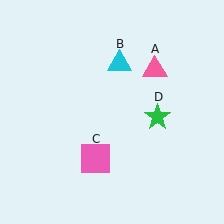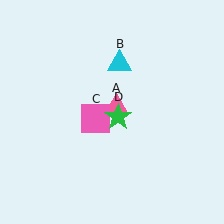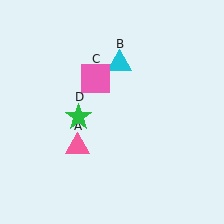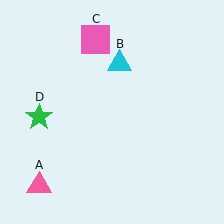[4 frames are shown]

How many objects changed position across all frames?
3 objects changed position: pink triangle (object A), pink square (object C), green star (object D).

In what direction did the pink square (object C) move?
The pink square (object C) moved up.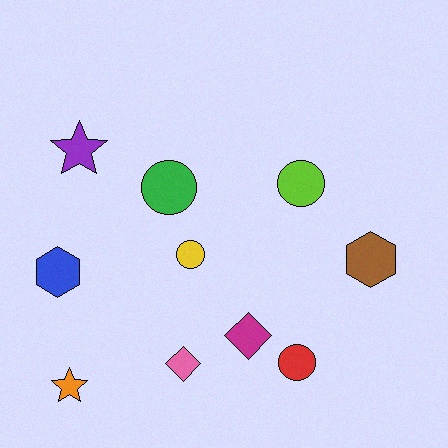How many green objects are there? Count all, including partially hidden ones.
There is 1 green object.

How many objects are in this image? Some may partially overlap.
There are 10 objects.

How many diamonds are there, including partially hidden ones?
There are 2 diamonds.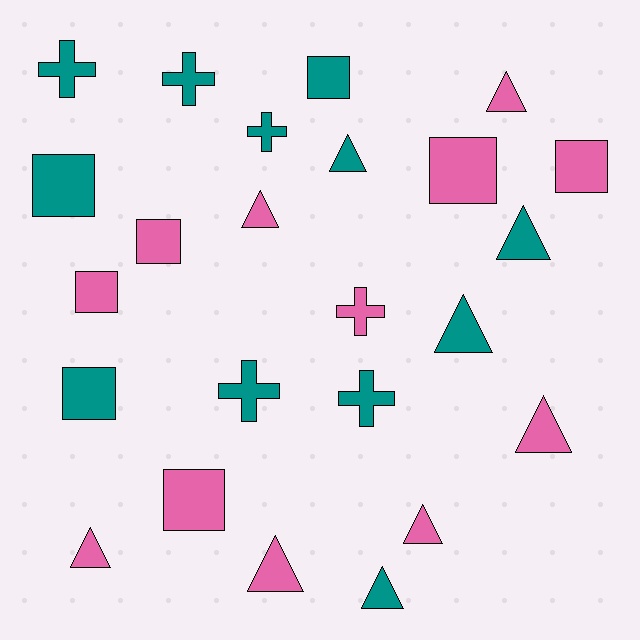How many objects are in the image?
There are 24 objects.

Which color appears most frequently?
Pink, with 12 objects.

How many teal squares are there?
There are 3 teal squares.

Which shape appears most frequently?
Triangle, with 10 objects.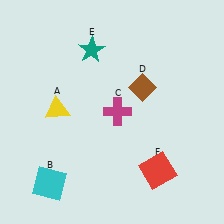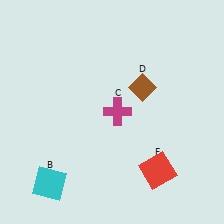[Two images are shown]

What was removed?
The teal star (E), the yellow triangle (A) were removed in Image 2.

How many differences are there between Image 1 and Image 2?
There are 2 differences between the two images.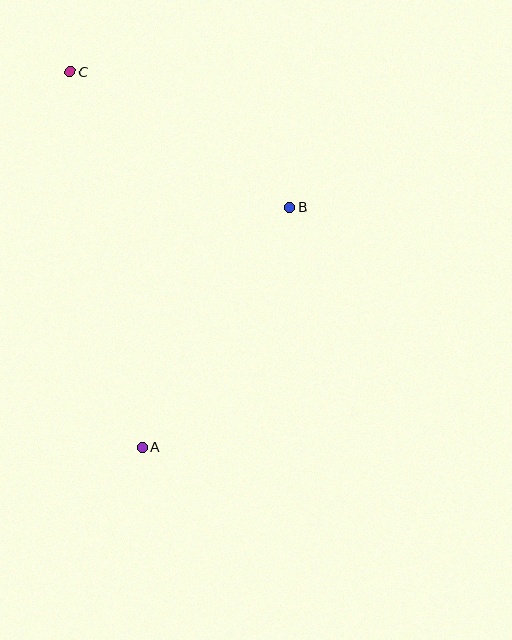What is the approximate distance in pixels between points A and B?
The distance between A and B is approximately 282 pixels.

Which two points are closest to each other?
Points B and C are closest to each other.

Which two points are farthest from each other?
Points A and C are farthest from each other.